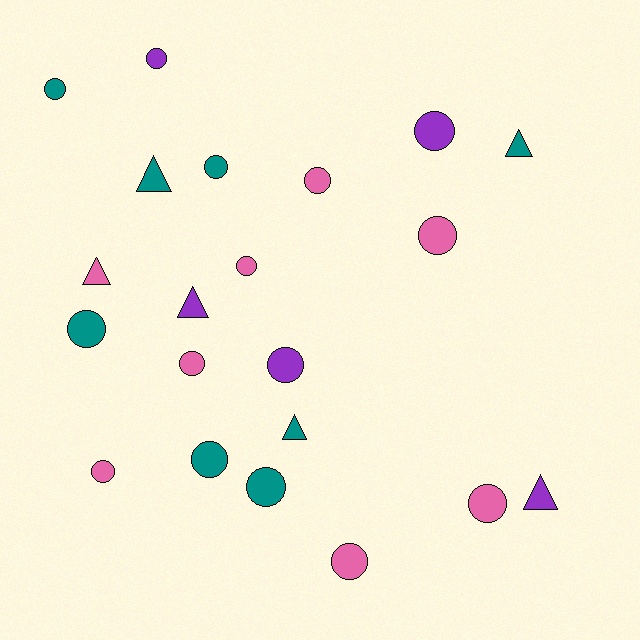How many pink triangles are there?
There is 1 pink triangle.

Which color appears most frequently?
Pink, with 8 objects.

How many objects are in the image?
There are 21 objects.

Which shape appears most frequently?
Circle, with 15 objects.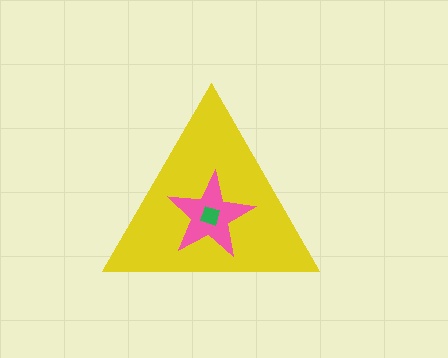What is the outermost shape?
The yellow triangle.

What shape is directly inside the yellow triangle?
The pink star.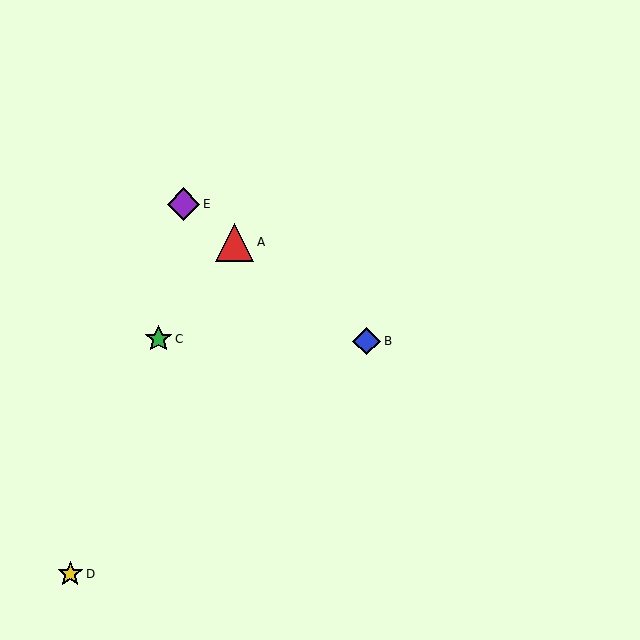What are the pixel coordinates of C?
Object C is at (158, 339).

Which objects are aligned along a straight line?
Objects A, B, E are aligned along a straight line.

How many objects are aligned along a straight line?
3 objects (A, B, E) are aligned along a straight line.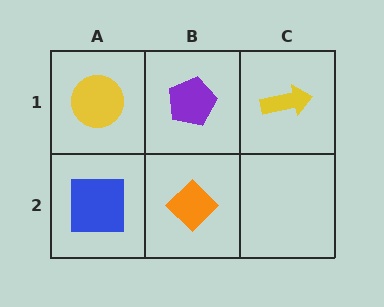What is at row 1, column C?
A yellow arrow.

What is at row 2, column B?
An orange diamond.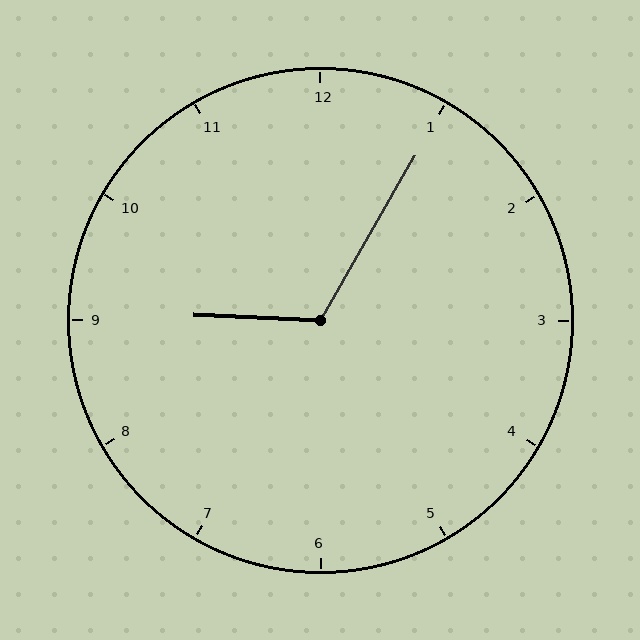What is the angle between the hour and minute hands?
Approximately 118 degrees.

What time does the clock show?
9:05.